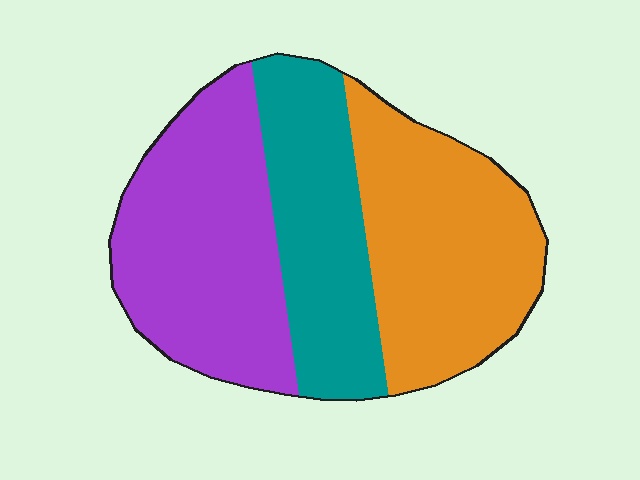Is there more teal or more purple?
Purple.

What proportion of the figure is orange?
Orange covers roughly 35% of the figure.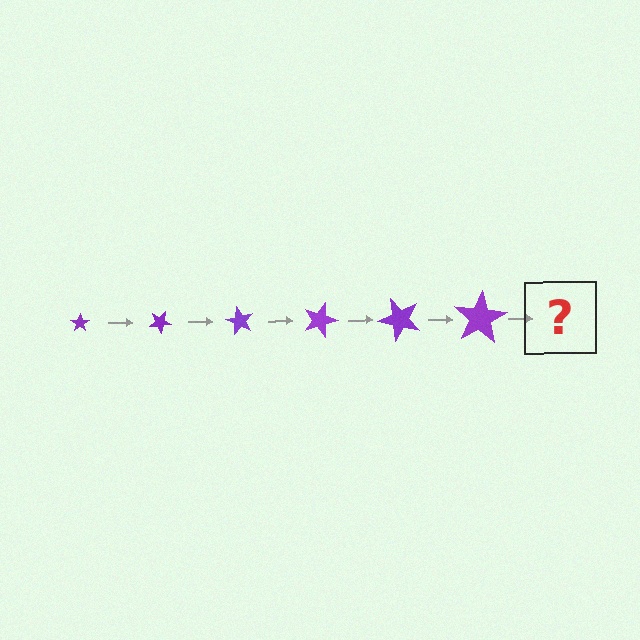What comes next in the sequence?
The next element should be a star, larger than the previous one and rotated 180 degrees from the start.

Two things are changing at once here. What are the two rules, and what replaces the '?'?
The two rules are that the star grows larger each step and it rotates 30 degrees each step. The '?' should be a star, larger than the previous one and rotated 180 degrees from the start.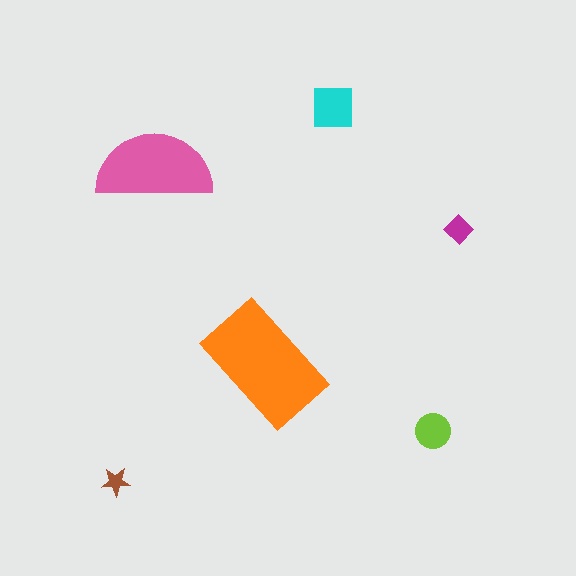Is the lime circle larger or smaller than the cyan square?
Smaller.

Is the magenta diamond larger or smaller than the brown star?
Larger.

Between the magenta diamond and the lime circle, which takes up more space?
The lime circle.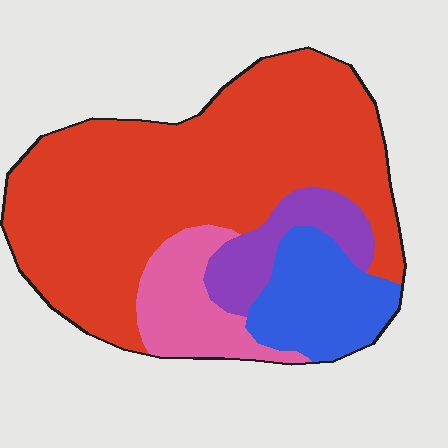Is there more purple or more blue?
Blue.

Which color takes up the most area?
Red, at roughly 65%.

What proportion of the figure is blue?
Blue covers 15% of the figure.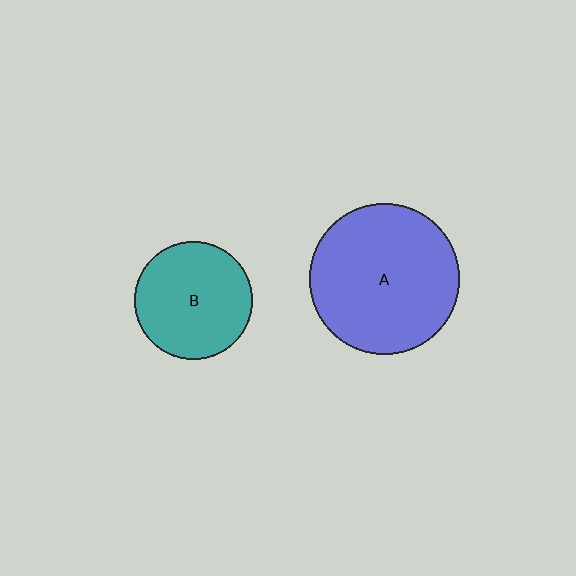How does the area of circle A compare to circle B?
Approximately 1.6 times.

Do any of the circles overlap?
No, none of the circles overlap.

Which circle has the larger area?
Circle A (blue).